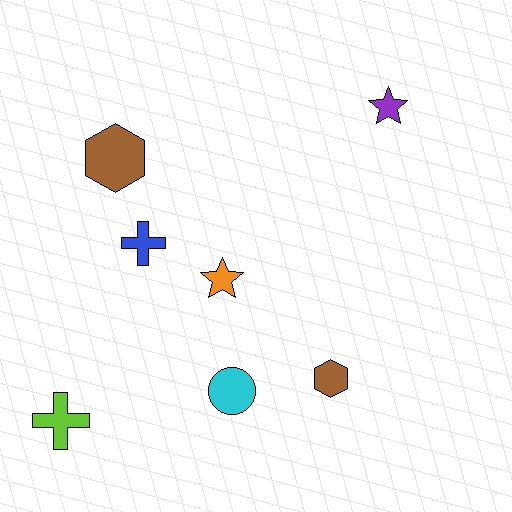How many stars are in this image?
There are 2 stars.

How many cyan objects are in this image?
There is 1 cyan object.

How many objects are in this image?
There are 7 objects.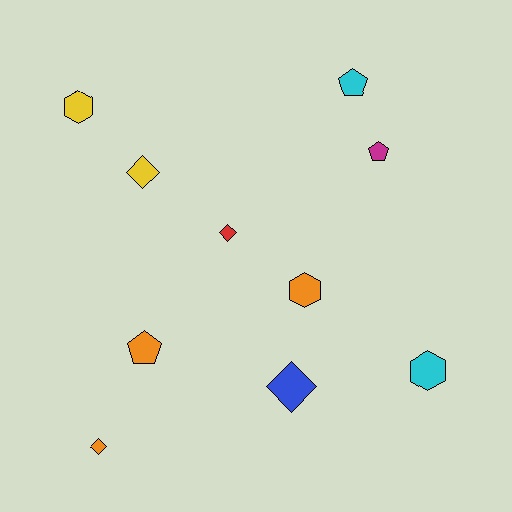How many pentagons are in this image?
There are 3 pentagons.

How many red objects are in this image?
There is 1 red object.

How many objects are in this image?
There are 10 objects.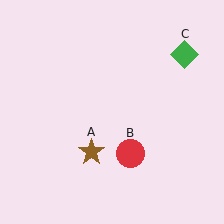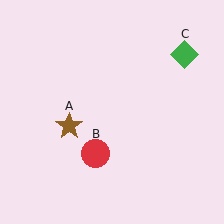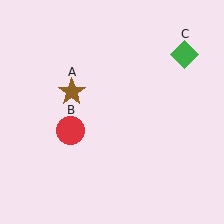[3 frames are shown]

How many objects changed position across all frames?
2 objects changed position: brown star (object A), red circle (object B).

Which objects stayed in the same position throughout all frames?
Green diamond (object C) remained stationary.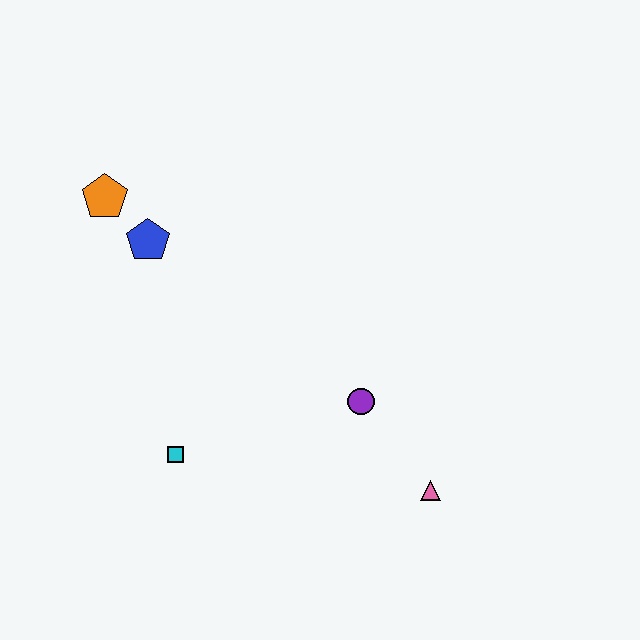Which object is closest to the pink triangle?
The purple circle is closest to the pink triangle.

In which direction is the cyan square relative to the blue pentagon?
The cyan square is below the blue pentagon.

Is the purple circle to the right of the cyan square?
Yes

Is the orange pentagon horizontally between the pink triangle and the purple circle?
No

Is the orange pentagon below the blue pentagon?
No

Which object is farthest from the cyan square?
The orange pentagon is farthest from the cyan square.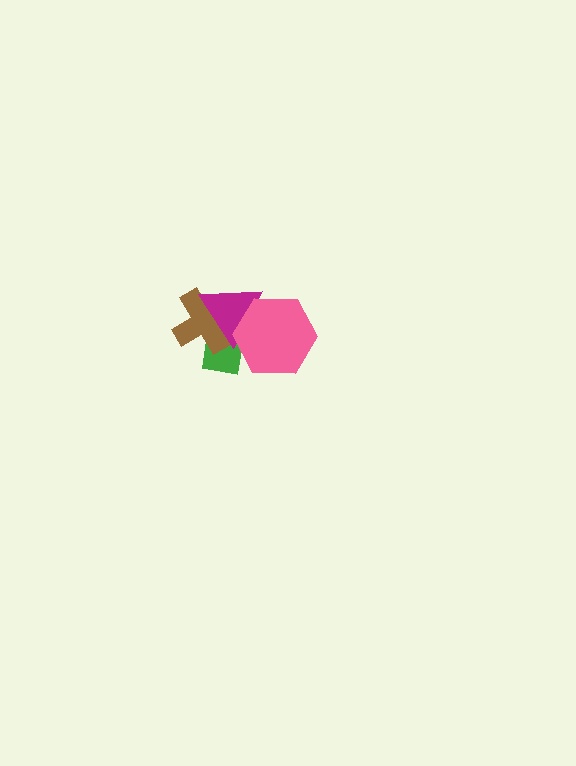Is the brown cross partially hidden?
Yes, it is partially covered by another shape.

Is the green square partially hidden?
Yes, it is partially covered by another shape.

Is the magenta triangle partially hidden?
Yes, it is partially covered by another shape.